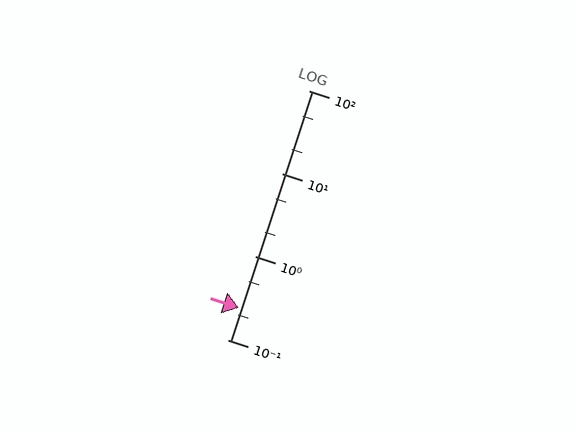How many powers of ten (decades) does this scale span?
The scale spans 3 decades, from 0.1 to 100.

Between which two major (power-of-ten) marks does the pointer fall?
The pointer is between 0.1 and 1.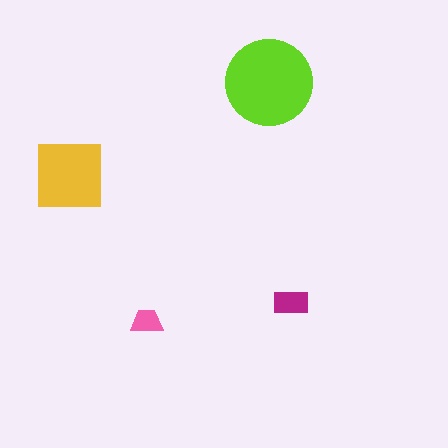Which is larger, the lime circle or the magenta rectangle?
The lime circle.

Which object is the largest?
The lime circle.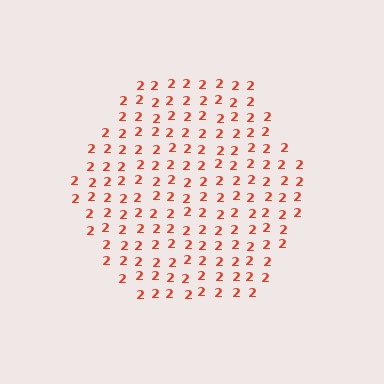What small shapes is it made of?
It is made of small digit 2's.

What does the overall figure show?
The overall figure shows a hexagon.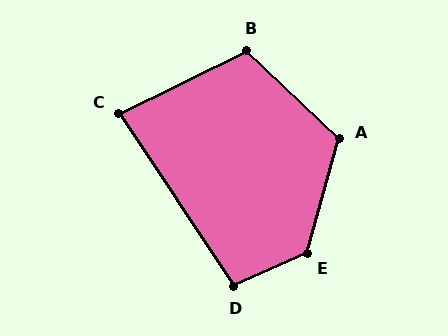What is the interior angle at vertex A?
Approximately 118 degrees (obtuse).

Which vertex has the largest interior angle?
E, at approximately 130 degrees.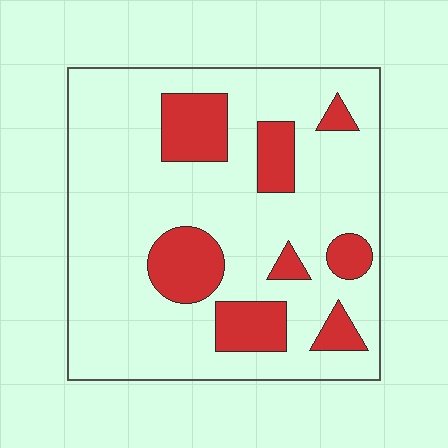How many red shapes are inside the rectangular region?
8.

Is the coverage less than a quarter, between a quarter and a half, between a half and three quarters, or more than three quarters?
Less than a quarter.